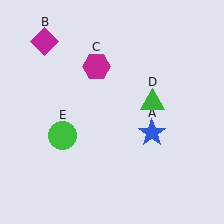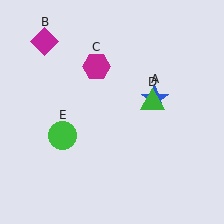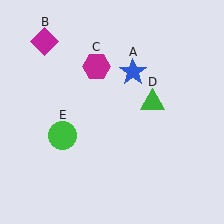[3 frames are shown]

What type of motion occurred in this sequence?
The blue star (object A) rotated counterclockwise around the center of the scene.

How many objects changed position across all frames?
1 object changed position: blue star (object A).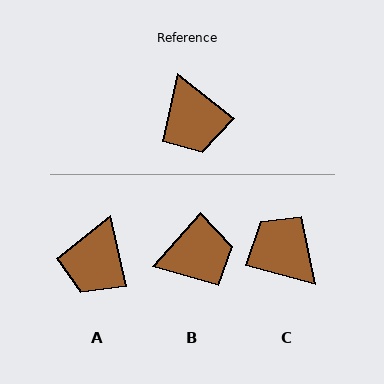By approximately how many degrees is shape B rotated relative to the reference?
Approximately 87 degrees counter-clockwise.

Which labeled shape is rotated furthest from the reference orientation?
C, about 156 degrees away.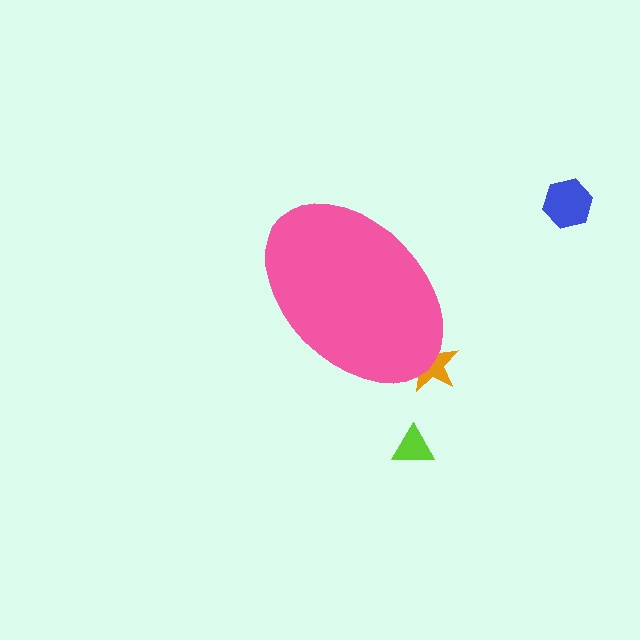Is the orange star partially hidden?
Yes, the orange star is partially hidden behind the pink ellipse.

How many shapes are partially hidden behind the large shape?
1 shape is partially hidden.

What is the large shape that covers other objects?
A pink ellipse.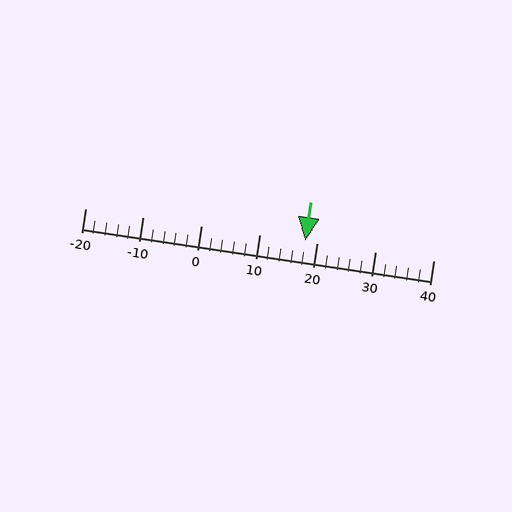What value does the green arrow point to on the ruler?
The green arrow points to approximately 18.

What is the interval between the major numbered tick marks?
The major tick marks are spaced 10 units apart.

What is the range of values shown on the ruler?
The ruler shows values from -20 to 40.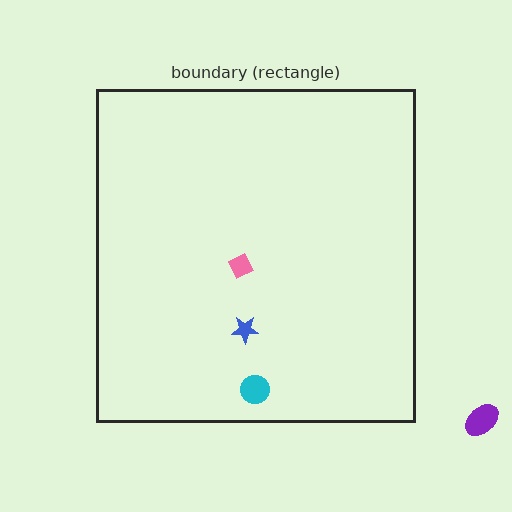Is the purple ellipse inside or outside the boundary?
Outside.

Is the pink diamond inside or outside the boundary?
Inside.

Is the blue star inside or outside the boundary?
Inside.